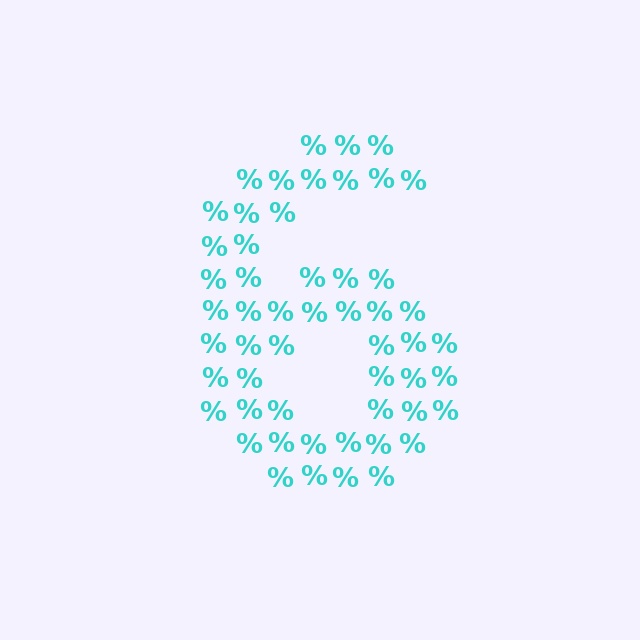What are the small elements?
The small elements are percent signs.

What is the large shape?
The large shape is the digit 6.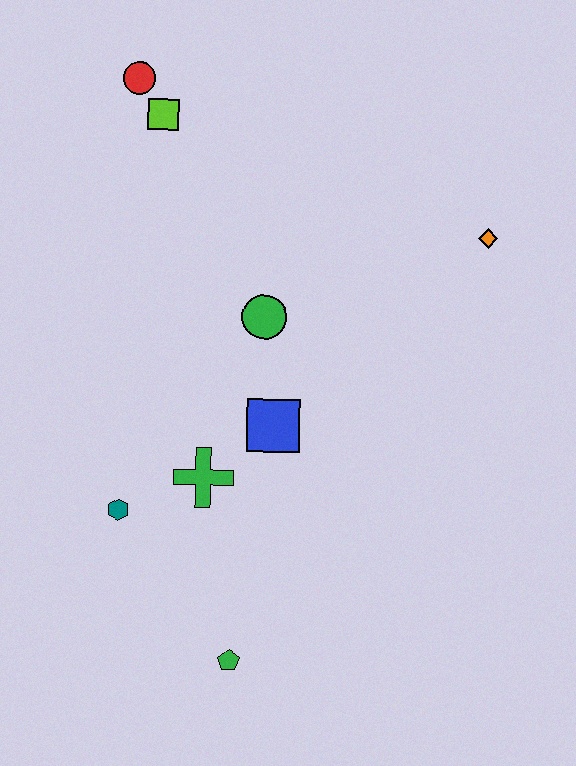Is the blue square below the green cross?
No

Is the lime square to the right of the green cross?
No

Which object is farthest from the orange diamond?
The green pentagon is farthest from the orange diamond.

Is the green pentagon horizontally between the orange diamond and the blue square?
No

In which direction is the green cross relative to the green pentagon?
The green cross is above the green pentagon.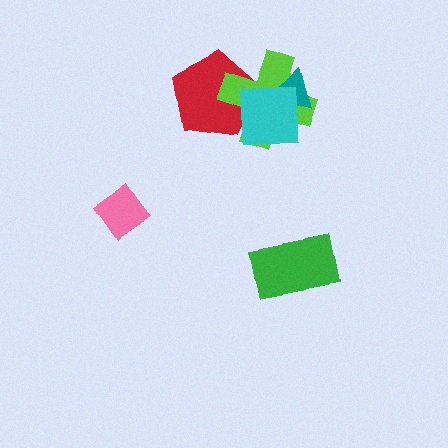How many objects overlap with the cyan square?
3 objects overlap with the cyan square.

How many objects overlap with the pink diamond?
0 objects overlap with the pink diamond.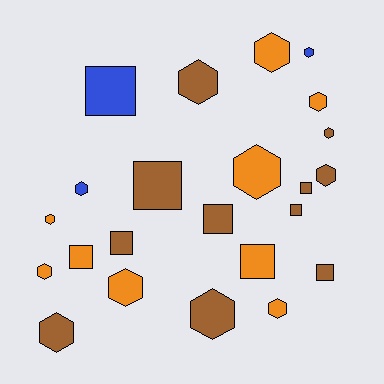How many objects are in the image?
There are 23 objects.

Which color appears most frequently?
Brown, with 11 objects.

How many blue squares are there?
There is 1 blue square.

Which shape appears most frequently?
Hexagon, with 14 objects.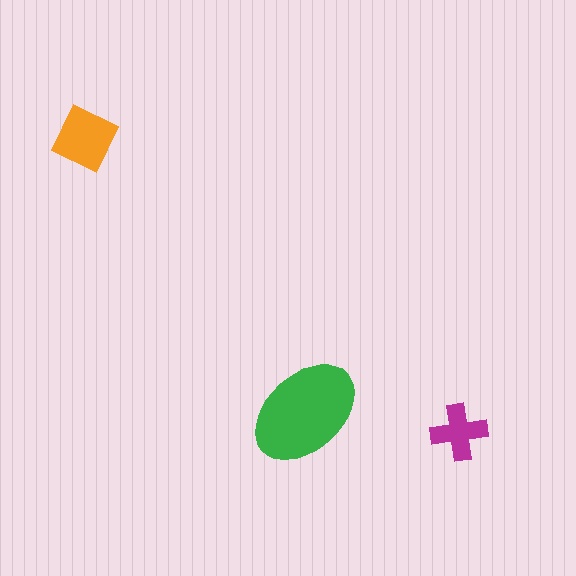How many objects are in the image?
There are 3 objects in the image.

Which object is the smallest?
The magenta cross.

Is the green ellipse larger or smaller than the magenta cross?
Larger.